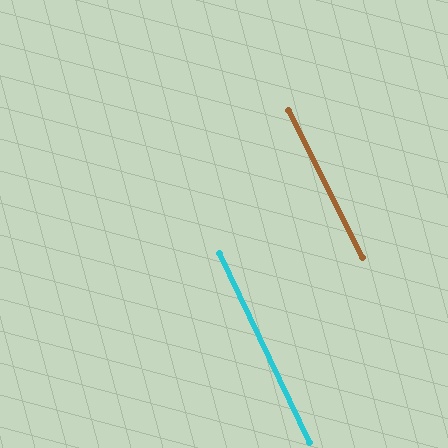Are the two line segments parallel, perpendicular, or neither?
Parallel — their directions differ by only 1.3°.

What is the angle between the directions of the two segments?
Approximately 1 degree.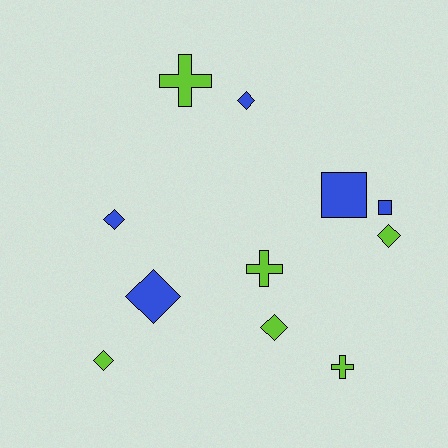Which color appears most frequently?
Lime, with 6 objects.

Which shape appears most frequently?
Diamond, with 6 objects.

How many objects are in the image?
There are 11 objects.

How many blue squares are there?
There are 2 blue squares.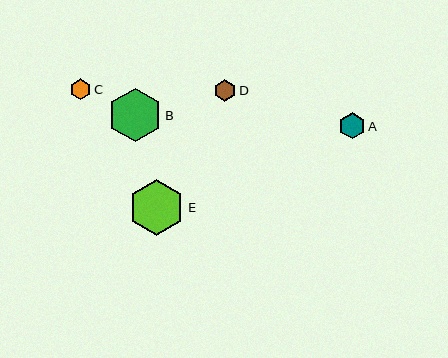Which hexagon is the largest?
Hexagon E is the largest with a size of approximately 56 pixels.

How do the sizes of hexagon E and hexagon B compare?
Hexagon E and hexagon B are approximately the same size.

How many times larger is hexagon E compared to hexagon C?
Hexagon E is approximately 2.7 times the size of hexagon C.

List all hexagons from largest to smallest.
From largest to smallest: E, B, A, D, C.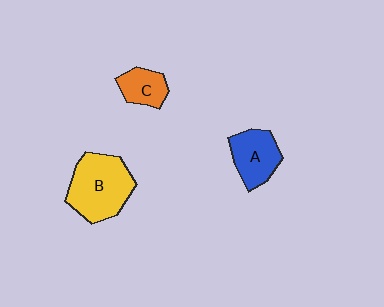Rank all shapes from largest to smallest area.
From largest to smallest: B (yellow), A (blue), C (orange).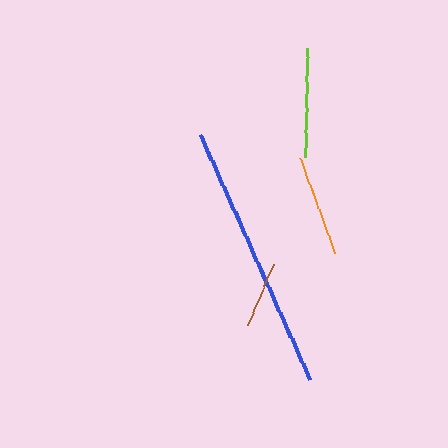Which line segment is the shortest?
The brown line is the shortest at approximately 66 pixels.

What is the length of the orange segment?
The orange segment is approximately 101 pixels long.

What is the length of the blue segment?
The blue segment is approximately 269 pixels long.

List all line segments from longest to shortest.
From longest to shortest: blue, lime, orange, brown.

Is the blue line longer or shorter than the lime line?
The blue line is longer than the lime line.